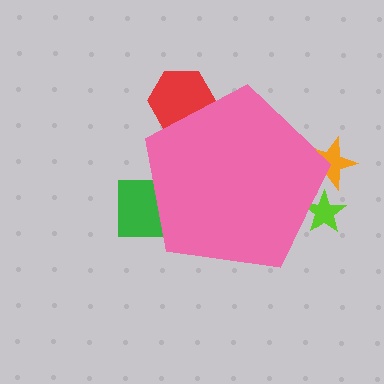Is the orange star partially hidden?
Yes, the orange star is partially hidden behind the pink pentagon.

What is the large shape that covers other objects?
A pink pentagon.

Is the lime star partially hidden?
Yes, the lime star is partially hidden behind the pink pentagon.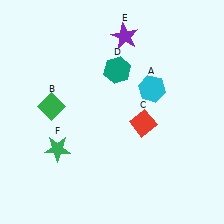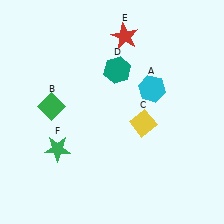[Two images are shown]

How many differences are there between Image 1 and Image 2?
There are 2 differences between the two images.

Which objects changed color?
C changed from red to yellow. E changed from purple to red.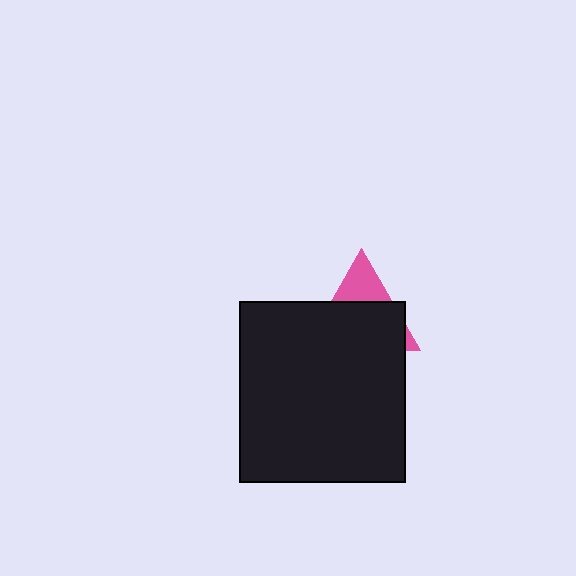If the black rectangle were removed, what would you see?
You would see the complete pink triangle.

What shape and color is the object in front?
The object in front is a black rectangle.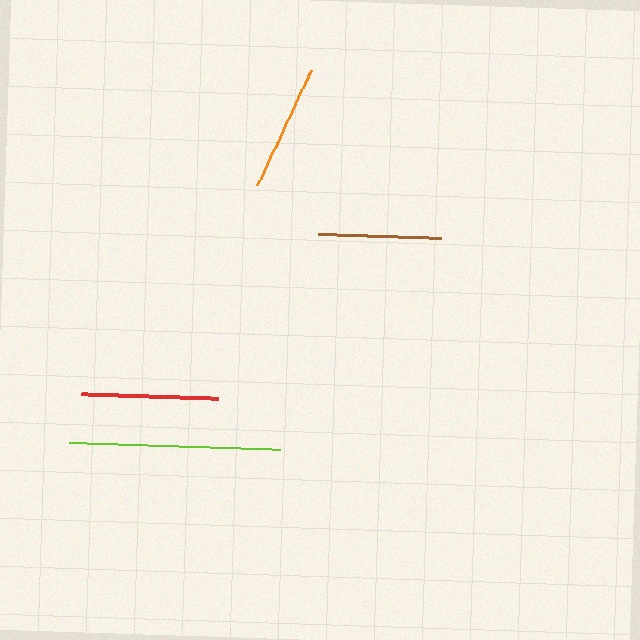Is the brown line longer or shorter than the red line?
The red line is longer than the brown line.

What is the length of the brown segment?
The brown segment is approximately 122 pixels long.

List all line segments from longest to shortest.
From longest to shortest: lime, red, orange, brown.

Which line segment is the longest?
The lime line is the longest at approximately 211 pixels.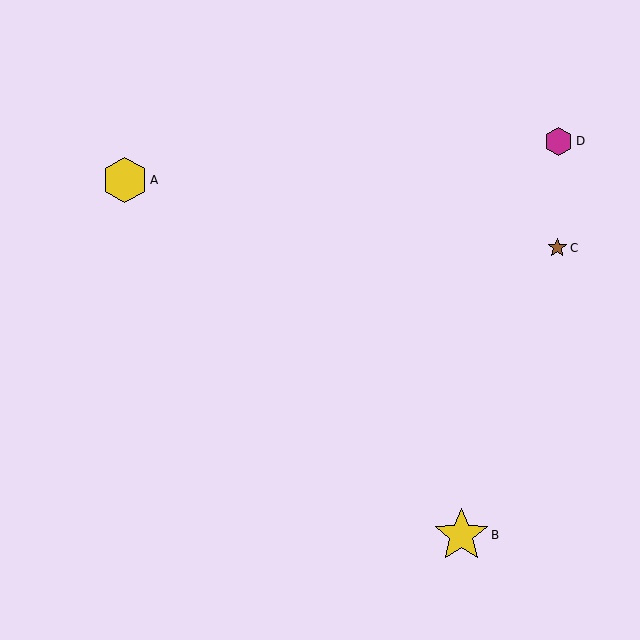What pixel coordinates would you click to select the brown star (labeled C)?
Click at (557, 248) to select the brown star C.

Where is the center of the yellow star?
The center of the yellow star is at (461, 535).